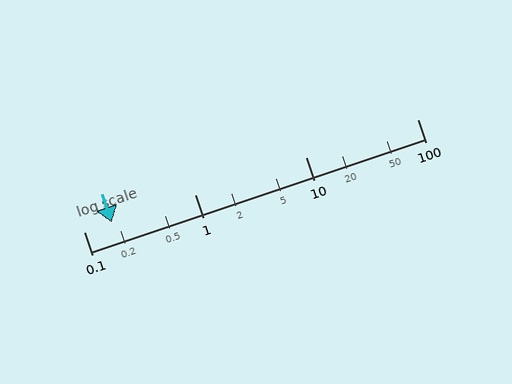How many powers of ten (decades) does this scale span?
The scale spans 3 decades, from 0.1 to 100.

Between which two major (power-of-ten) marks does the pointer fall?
The pointer is between 0.1 and 1.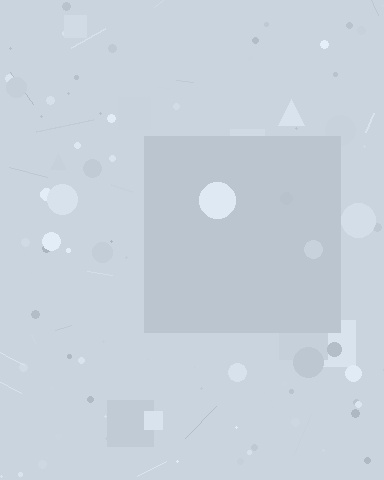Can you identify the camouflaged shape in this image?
The camouflaged shape is a square.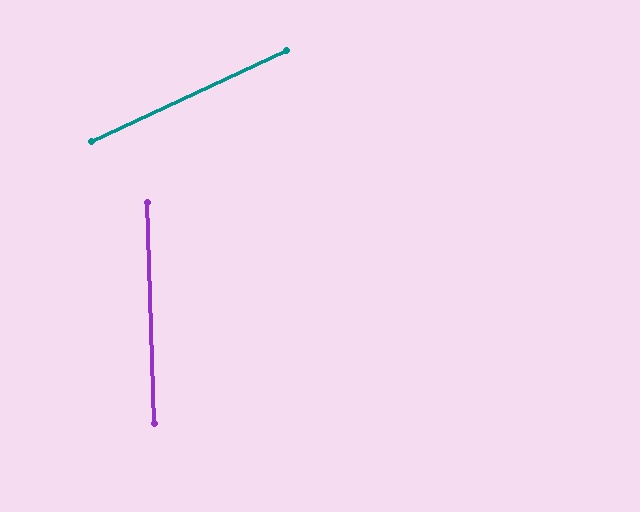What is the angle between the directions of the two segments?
Approximately 67 degrees.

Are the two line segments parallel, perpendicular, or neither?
Neither parallel nor perpendicular — they differ by about 67°.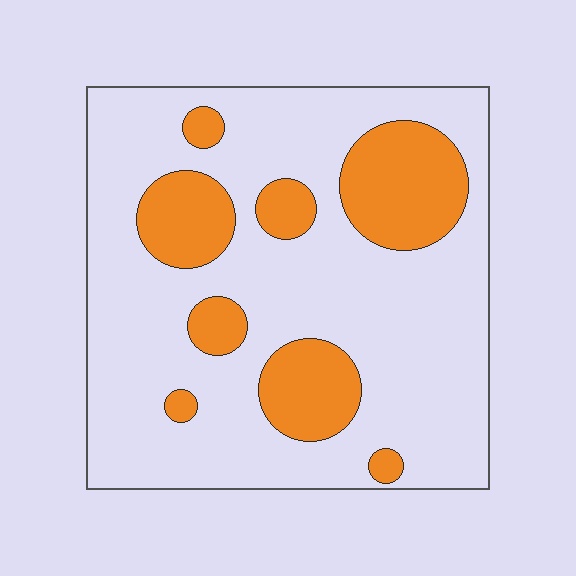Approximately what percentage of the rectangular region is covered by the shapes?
Approximately 25%.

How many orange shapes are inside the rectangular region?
8.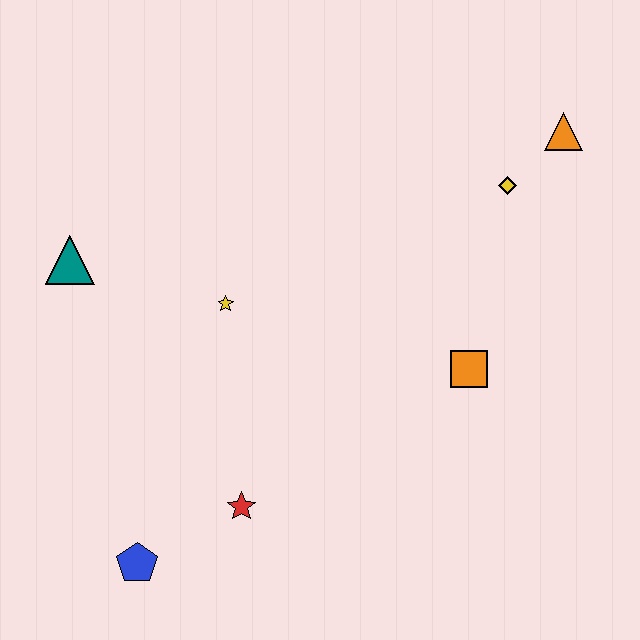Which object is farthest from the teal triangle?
The orange triangle is farthest from the teal triangle.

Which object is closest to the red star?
The blue pentagon is closest to the red star.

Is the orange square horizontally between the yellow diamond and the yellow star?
Yes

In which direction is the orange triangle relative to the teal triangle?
The orange triangle is to the right of the teal triangle.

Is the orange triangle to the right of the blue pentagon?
Yes